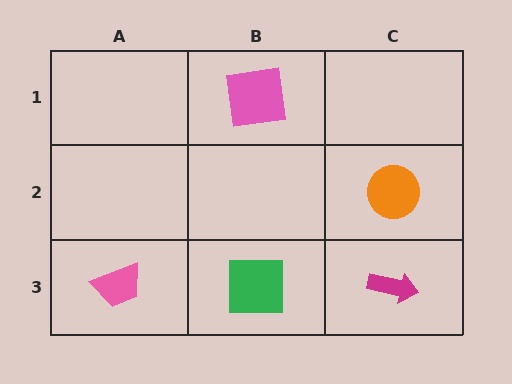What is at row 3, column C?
A magenta arrow.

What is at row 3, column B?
A green square.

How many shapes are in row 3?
3 shapes.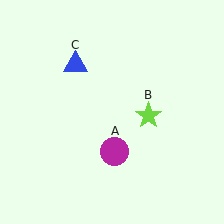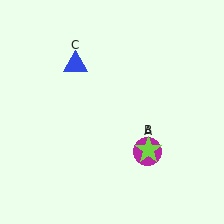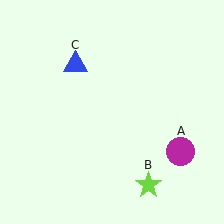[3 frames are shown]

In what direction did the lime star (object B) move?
The lime star (object B) moved down.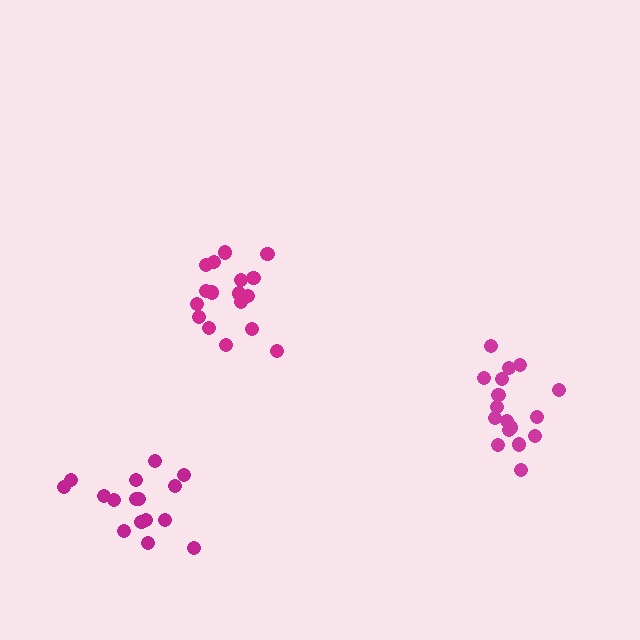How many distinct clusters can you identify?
There are 3 distinct clusters.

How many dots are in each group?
Group 1: 17 dots, Group 2: 16 dots, Group 3: 17 dots (50 total).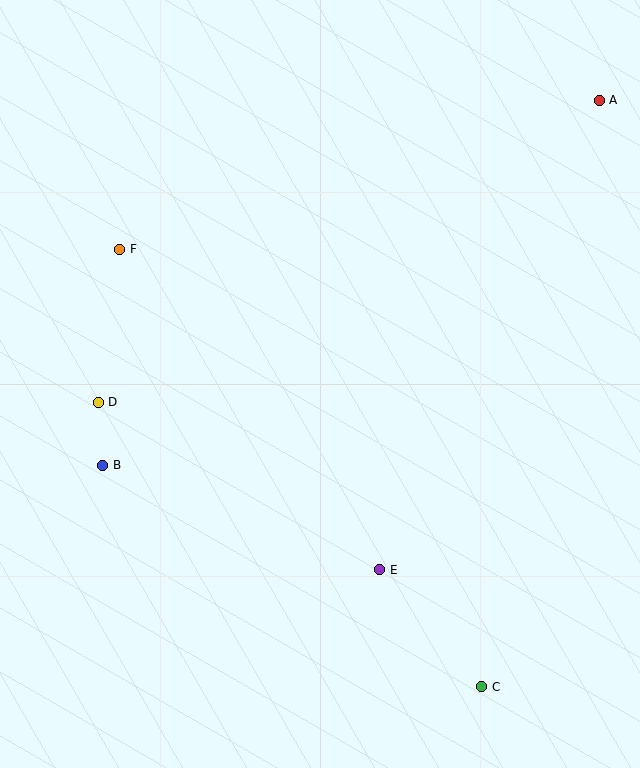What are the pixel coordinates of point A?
Point A is at (599, 100).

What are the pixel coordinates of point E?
Point E is at (380, 570).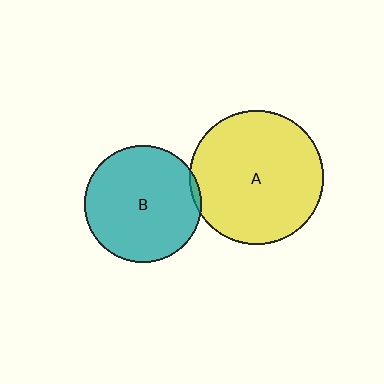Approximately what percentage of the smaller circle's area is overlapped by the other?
Approximately 5%.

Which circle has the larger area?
Circle A (yellow).